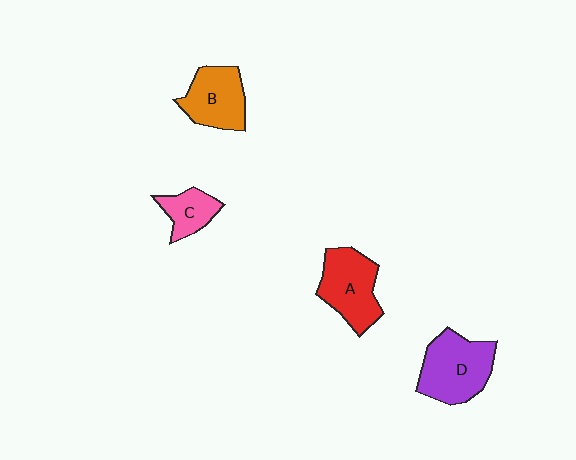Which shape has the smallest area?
Shape C (pink).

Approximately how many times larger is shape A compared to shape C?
Approximately 1.9 times.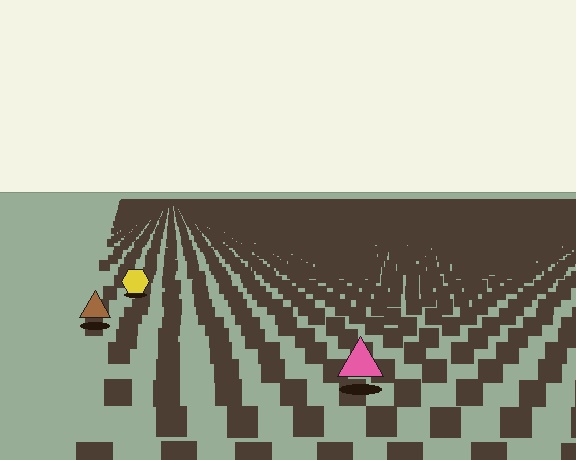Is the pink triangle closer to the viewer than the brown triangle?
Yes. The pink triangle is closer — you can tell from the texture gradient: the ground texture is coarser near it.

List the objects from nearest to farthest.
From nearest to farthest: the pink triangle, the brown triangle, the yellow hexagon.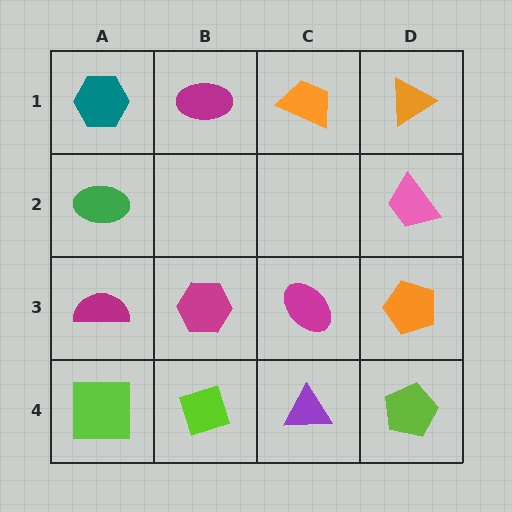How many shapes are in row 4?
4 shapes.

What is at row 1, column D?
An orange triangle.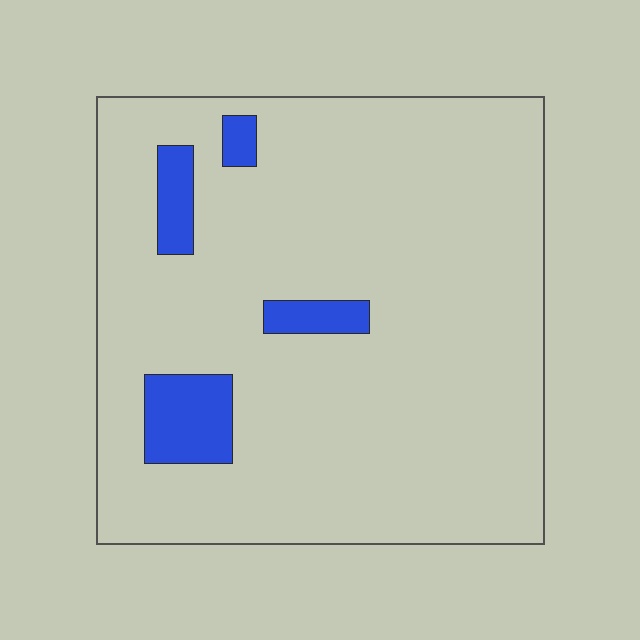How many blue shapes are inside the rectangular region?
4.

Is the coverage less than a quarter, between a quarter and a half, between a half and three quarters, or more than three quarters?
Less than a quarter.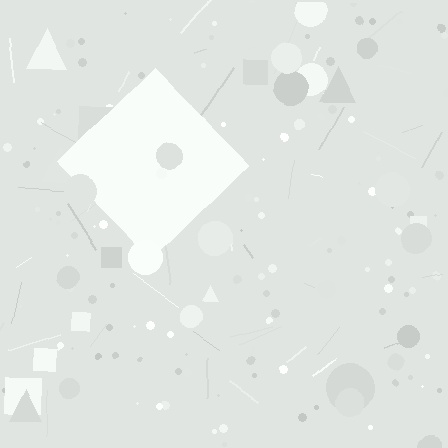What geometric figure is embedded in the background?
A diamond is embedded in the background.